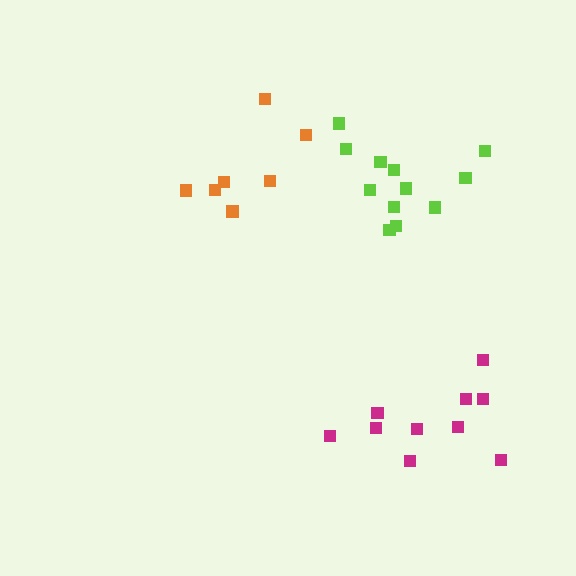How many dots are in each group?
Group 1: 12 dots, Group 2: 10 dots, Group 3: 7 dots (29 total).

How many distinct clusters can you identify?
There are 3 distinct clusters.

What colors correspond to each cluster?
The clusters are colored: lime, magenta, orange.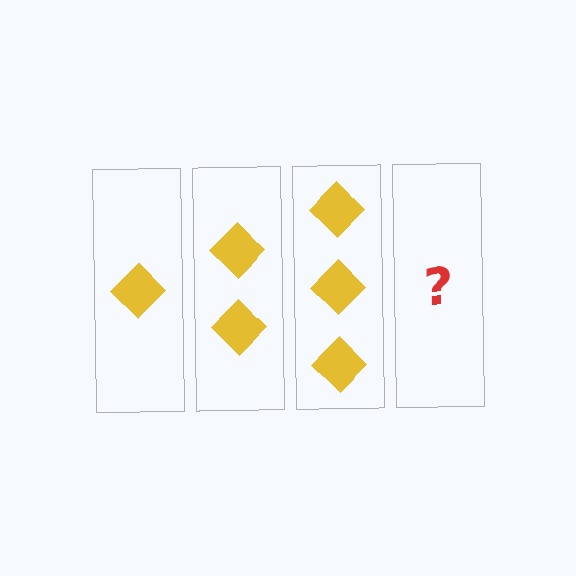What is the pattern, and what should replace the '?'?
The pattern is that each step adds one more diamond. The '?' should be 4 diamonds.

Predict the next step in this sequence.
The next step is 4 diamonds.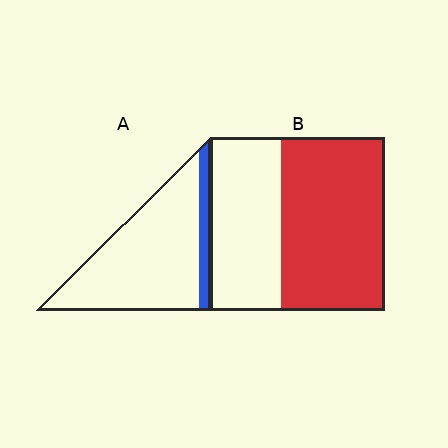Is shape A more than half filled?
No.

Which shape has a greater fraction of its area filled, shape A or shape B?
Shape B.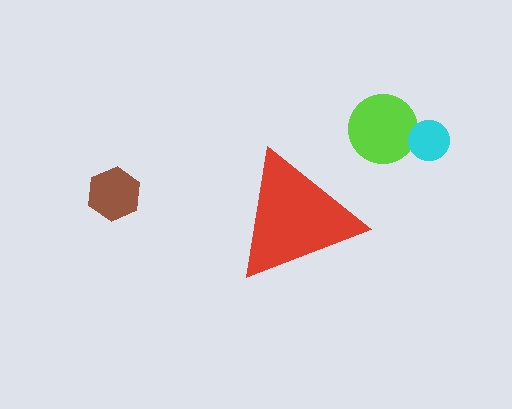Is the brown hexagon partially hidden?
No, the brown hexagon is fully visible.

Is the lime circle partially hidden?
No, the lime circle is fully visible.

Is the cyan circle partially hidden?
No, the cyan circle is fully visible.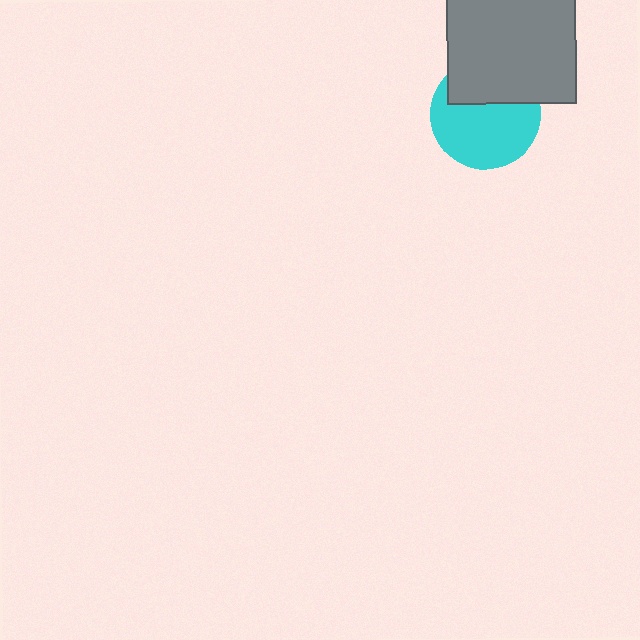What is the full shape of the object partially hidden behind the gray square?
The partially hidden object is a cyan circle.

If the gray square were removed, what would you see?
You would see the complete cyan circle.